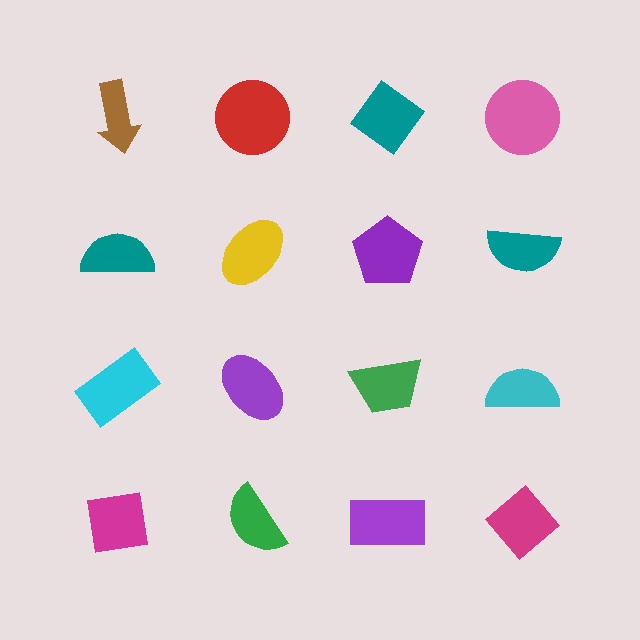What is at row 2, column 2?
A yellow ellipse.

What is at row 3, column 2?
A purple ellipse.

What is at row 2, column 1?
A teal semicircle.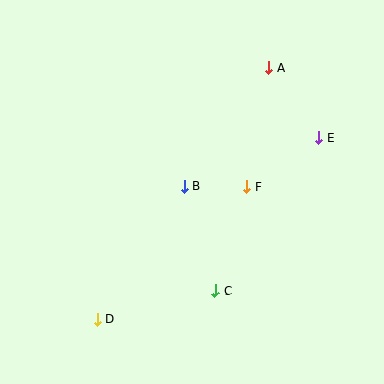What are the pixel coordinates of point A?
Point A is at (268, 68).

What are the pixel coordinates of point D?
Point D is at (98, 319).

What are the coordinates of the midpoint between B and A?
The midpoint between B and A is at (226, 127).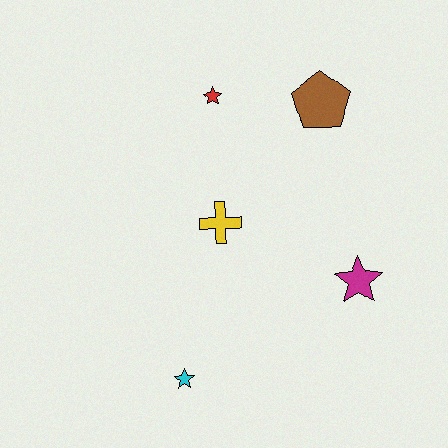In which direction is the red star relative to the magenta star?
The red star is above the magenta star.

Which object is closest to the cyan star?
The yellow cross is closest to the cyan star.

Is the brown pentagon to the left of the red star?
No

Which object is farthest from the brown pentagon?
The cyan star is farthest from the brown pentagon.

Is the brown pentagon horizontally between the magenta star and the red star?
Yes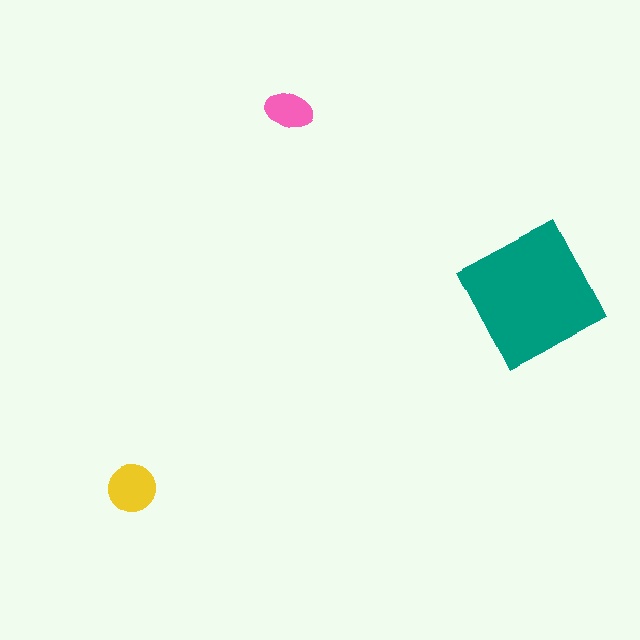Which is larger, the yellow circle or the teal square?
The teal square.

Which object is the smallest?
The pink ellipse.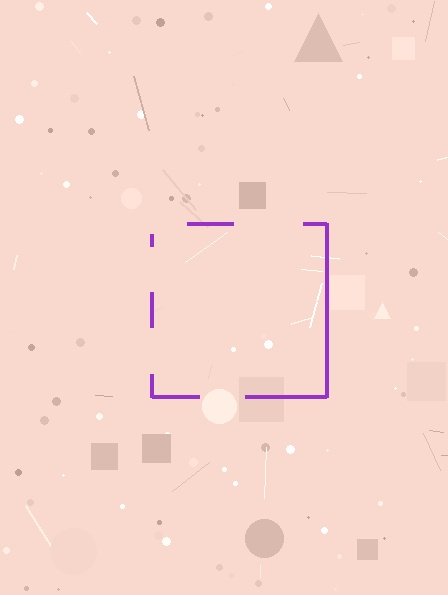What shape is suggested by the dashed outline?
The dashed outline suggests a square.